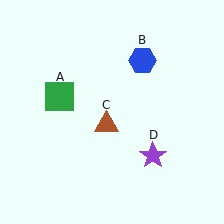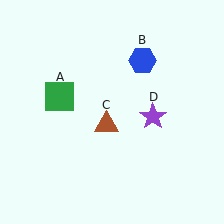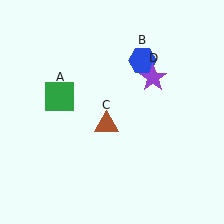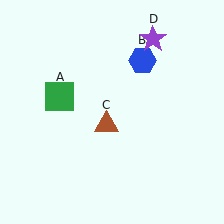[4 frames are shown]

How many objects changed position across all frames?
1 object changed position: purple star (object D).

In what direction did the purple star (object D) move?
The purple star (object D) moved up.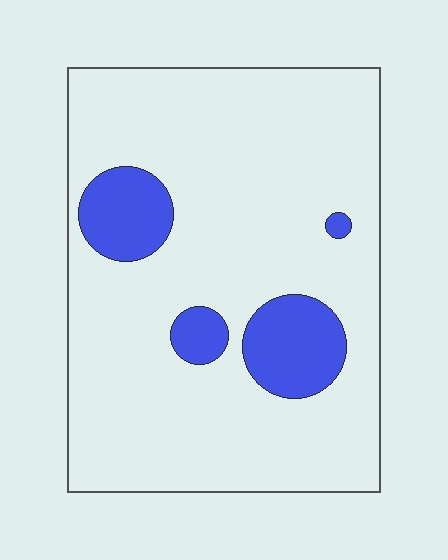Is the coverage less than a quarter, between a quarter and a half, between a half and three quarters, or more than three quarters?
Less than a quarter.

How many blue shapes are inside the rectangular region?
4.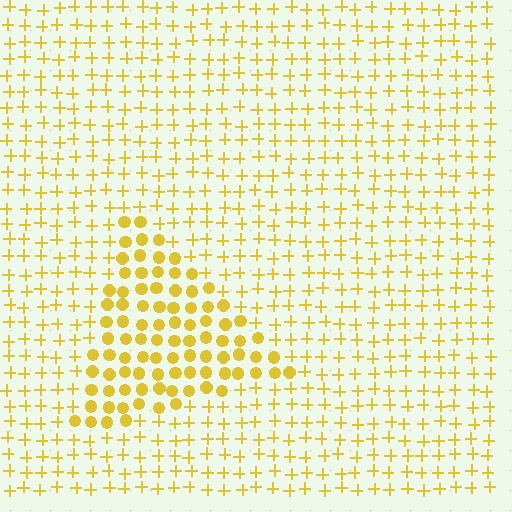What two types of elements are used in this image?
The image uses circles inside the triangle region and plus signs outside it.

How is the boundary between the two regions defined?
The boundary is defined by a change in element shape: circles inside vs. plus signs outside. All elements share the same color and spacing.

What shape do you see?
I see a triangle.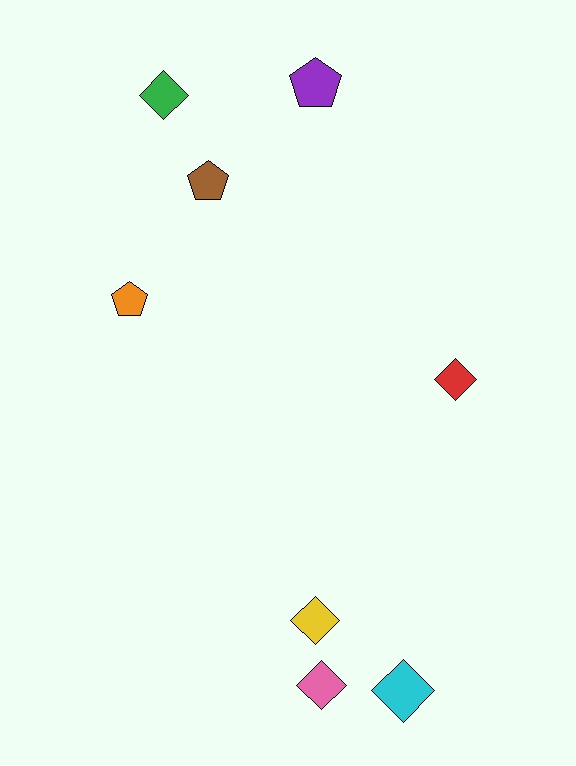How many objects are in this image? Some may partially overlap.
There are 8 objects.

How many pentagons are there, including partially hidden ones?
There are 3 pentagons.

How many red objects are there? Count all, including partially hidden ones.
There is 1 red object.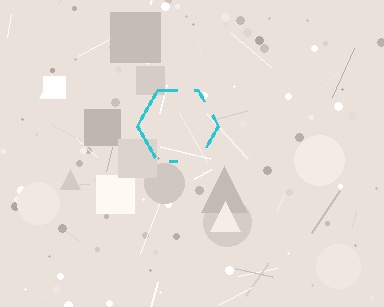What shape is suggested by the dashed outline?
The dashed outline suggests a hexagon.